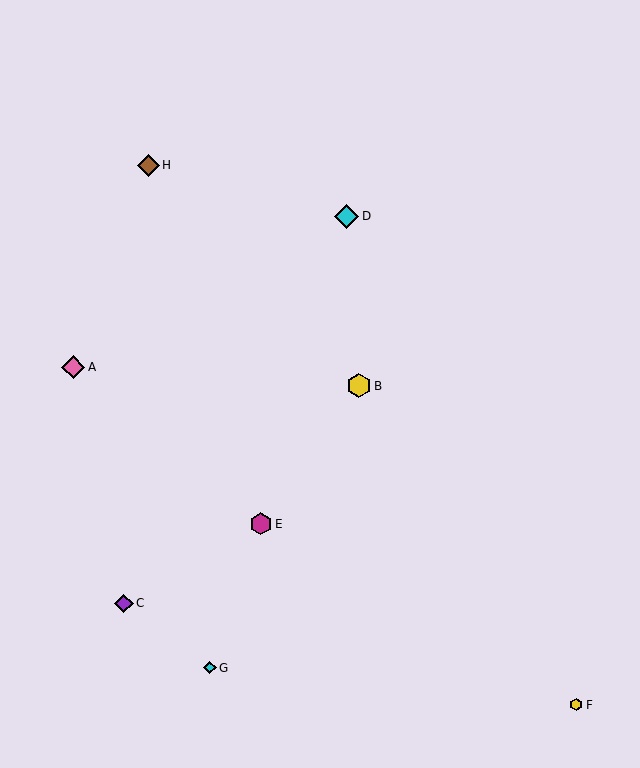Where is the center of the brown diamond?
The center of the brown diamond is at (148, 165).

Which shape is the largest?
The yellow hexagon (labeled B) is the largest.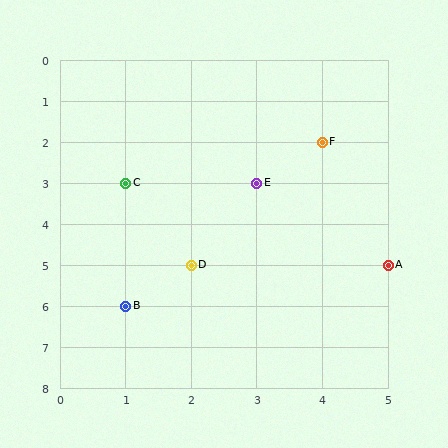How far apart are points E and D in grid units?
Points E and D are 1 column and 2 rows apart (about 2.2 grid units diagonally).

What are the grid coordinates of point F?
Point F is at grid coordinates (4, 2).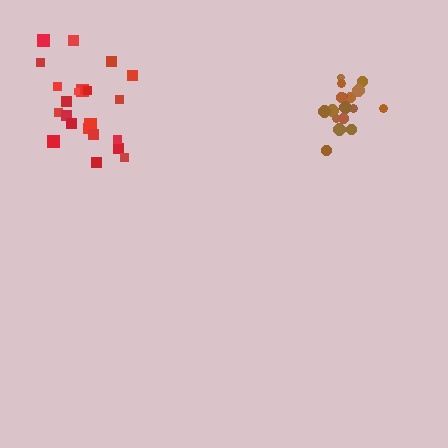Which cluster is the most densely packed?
Brown.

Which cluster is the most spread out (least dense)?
Red.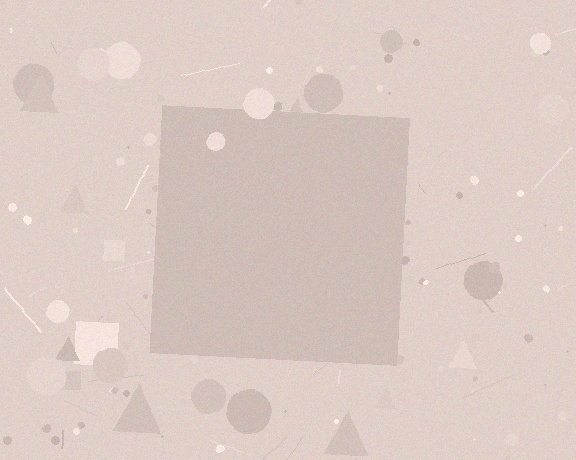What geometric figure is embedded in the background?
A square is embedded in the background.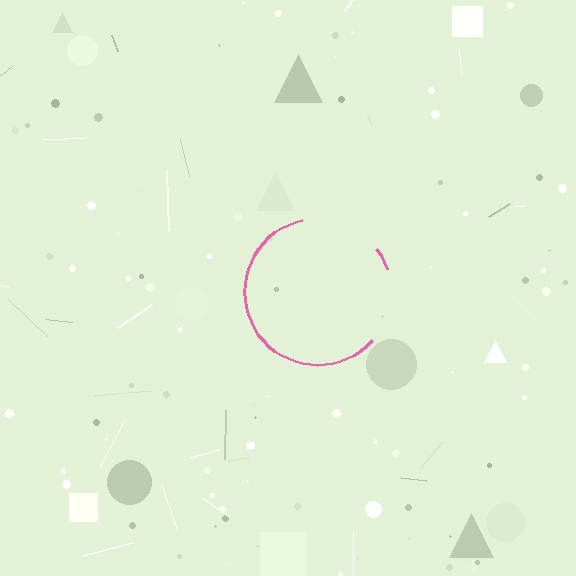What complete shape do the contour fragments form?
The contour fragments form a circle.